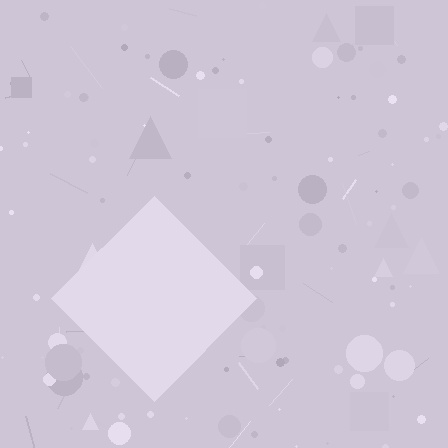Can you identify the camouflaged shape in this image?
The camouflaged shape is a diamond.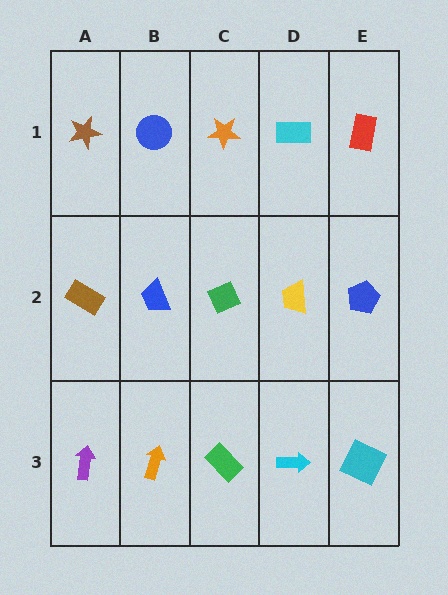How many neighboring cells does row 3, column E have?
2.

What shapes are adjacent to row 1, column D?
A yellow trapezoid (row 2, column D), an orange star (row 1, column C), a red rectangle (row 1, column E).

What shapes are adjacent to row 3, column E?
A blue pentagon (row 2, column E), a cyan arrow (row 3, column D).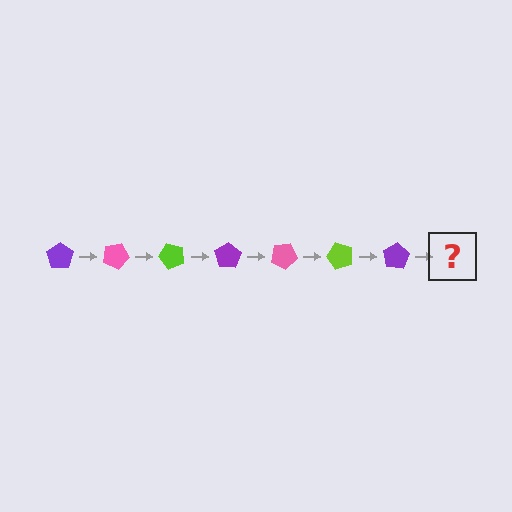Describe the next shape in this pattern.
It should be a pink pentagon, rotated 175 degrees from the start.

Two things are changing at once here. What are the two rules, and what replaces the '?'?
The two rules are that it rotates 25 degrees each step and the color cycles through purple, pink, and lime. The '?' should be a pink pentagon, rotated 175 degrees from the start.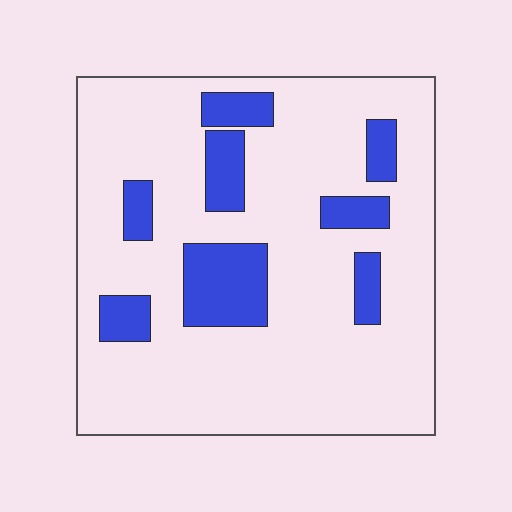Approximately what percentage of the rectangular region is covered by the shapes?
Approximately 20%.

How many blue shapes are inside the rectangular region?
8.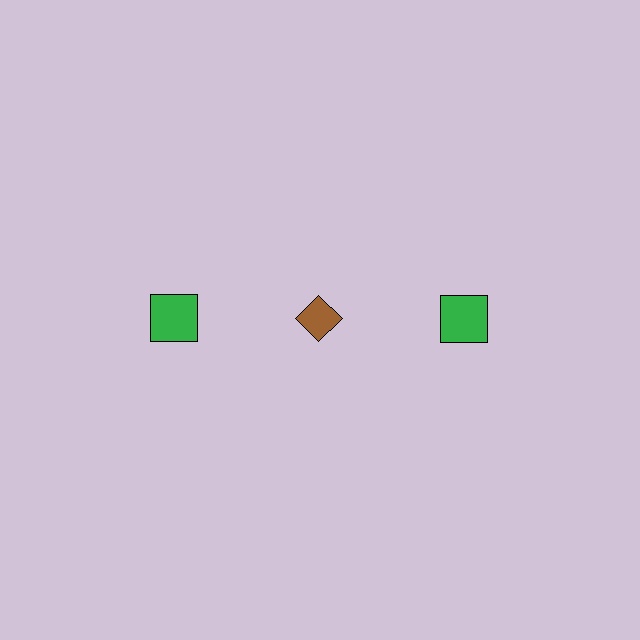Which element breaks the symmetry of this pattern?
The brown diamond in the top row, second from left column breaks the symmetry. All other shapes are green squares.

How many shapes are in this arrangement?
There are 3 shapes arranged in a grid pattern.